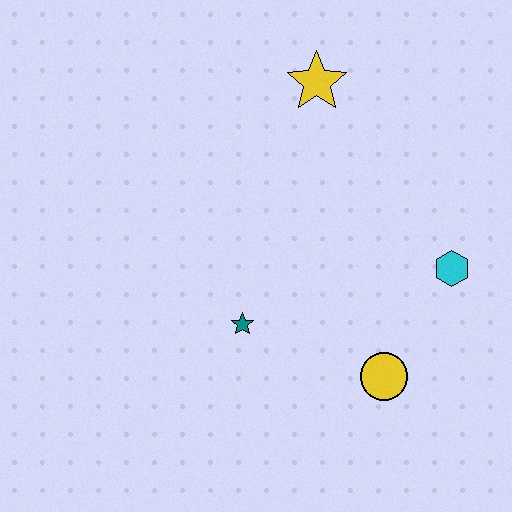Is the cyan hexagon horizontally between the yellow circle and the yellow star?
No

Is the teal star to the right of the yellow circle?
No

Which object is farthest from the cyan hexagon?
The yellow star is farthest from the cyan hexagon.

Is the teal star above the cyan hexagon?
No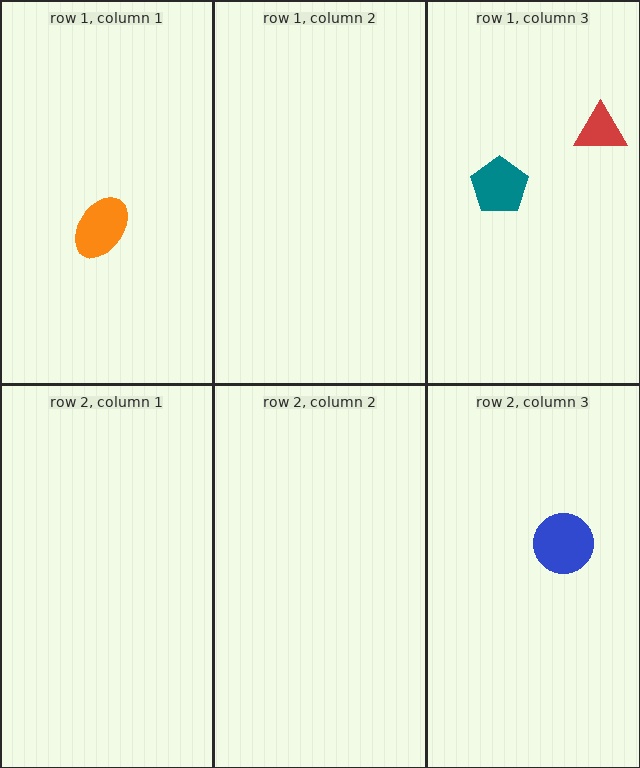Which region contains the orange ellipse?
The row 1, column 1 region.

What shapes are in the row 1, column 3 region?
The red triangle, the teal pentagon.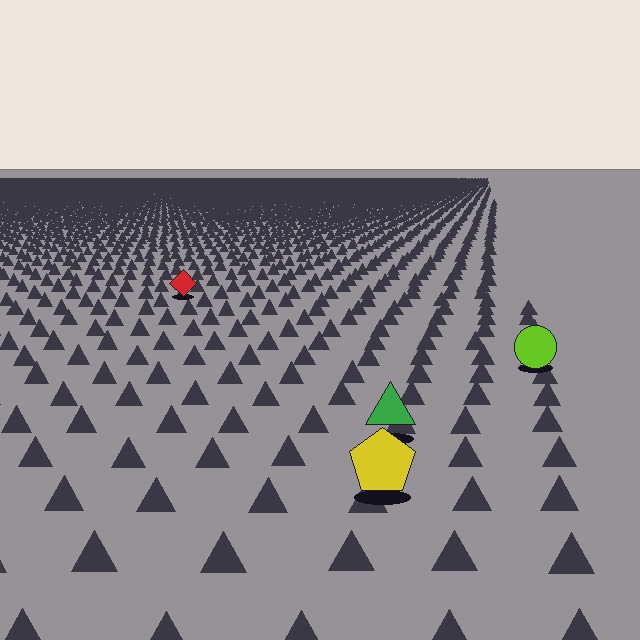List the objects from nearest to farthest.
From nearest to farthest: the yellow pentagon, the green triangle, the lime circle, the red diamond.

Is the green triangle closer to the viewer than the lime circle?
Yes. The green triangle is closer — you can tell from the texture gradient: the ground texture is coarser near it.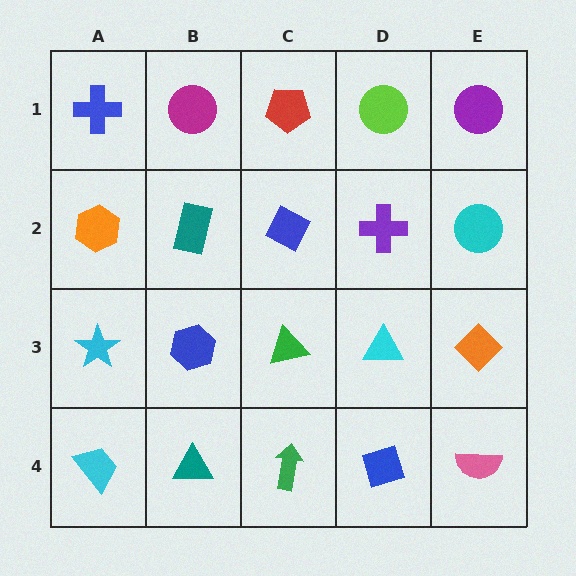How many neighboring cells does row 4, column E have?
2.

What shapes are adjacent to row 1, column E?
A cyan circle (row 2, column E), a lime circle (row 1, column D).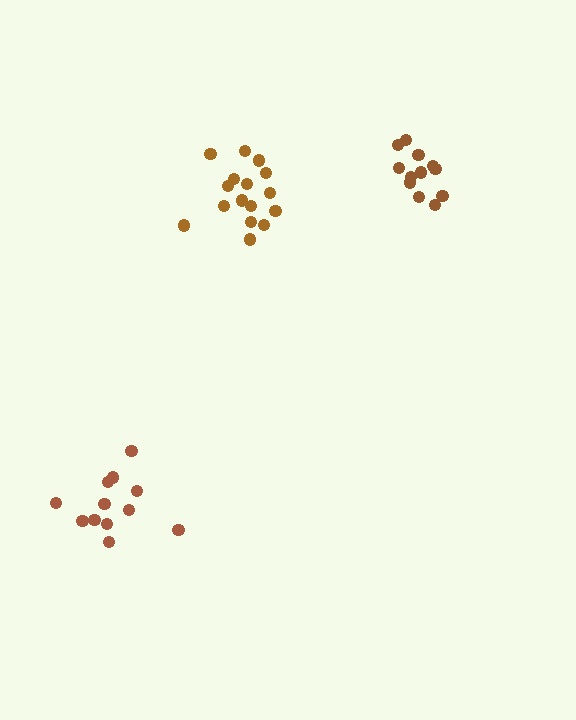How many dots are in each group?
Group 1: 12 dots, Group 2: 12 dots, Group 3: 16 dots (40 total).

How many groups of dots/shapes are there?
There are 3 groups.